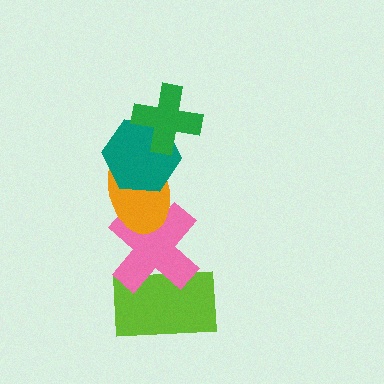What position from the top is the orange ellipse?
The orange ellipse is 3rd from the top.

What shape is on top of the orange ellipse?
The teal hexagon is on top of the orange ellipse.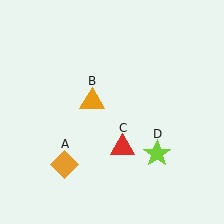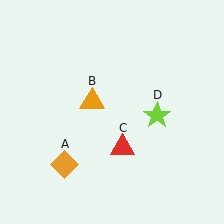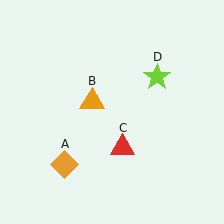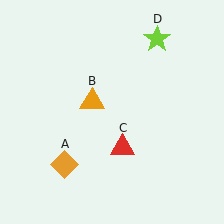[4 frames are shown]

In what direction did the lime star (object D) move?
The lime star (object D) moved up.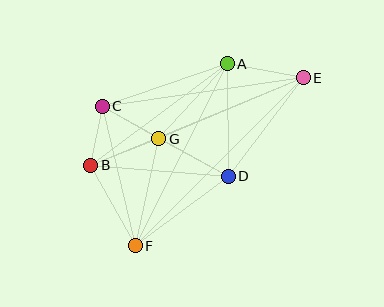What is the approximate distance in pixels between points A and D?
The distance between A and D is approximately 113 pixels.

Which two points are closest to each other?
Points B and C are closest to each other.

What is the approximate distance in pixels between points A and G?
The distance between A and G is approximately 101 pixels.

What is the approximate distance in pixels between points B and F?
The distance between B and F is approximately 92 pixels.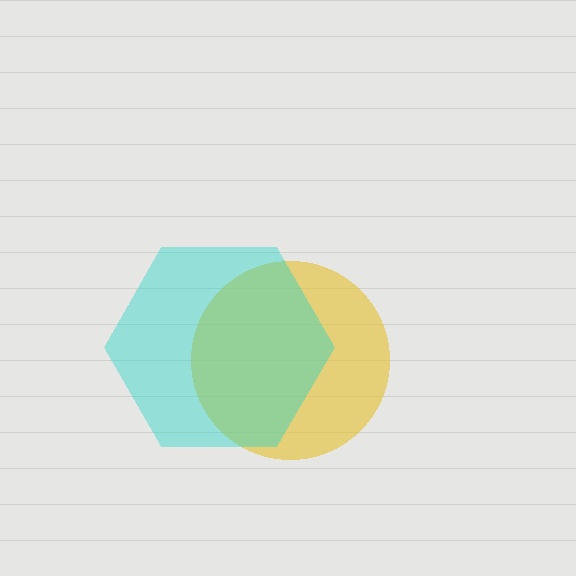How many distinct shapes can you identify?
There are 2 distinct shapes: a yellow circle, a cyan hexagon.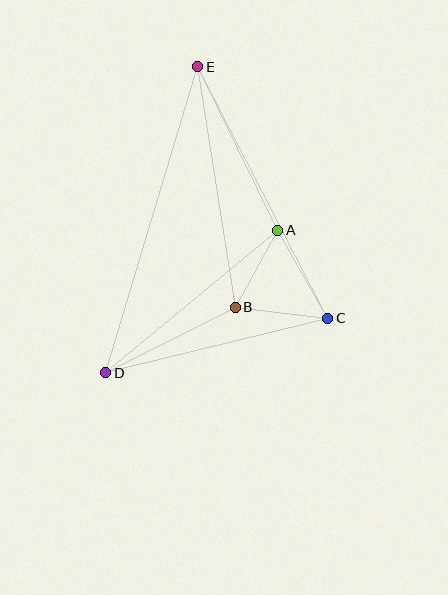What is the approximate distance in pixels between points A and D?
The distance between A and D is approximately 223 pixels.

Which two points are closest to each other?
Points A and B are closest to each other.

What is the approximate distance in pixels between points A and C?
The distance between A and C is approximately 101 pixels.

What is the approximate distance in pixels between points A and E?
The distance between A and E is approximately 182 pixels.